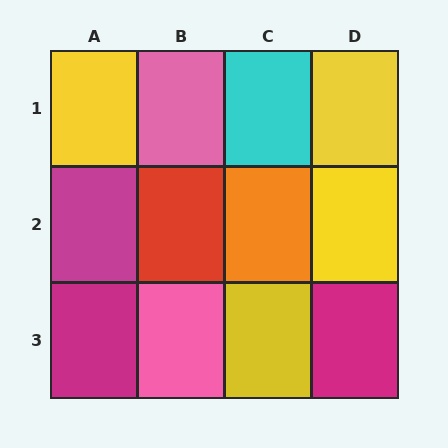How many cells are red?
1 cell is red.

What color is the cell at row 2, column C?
Orange.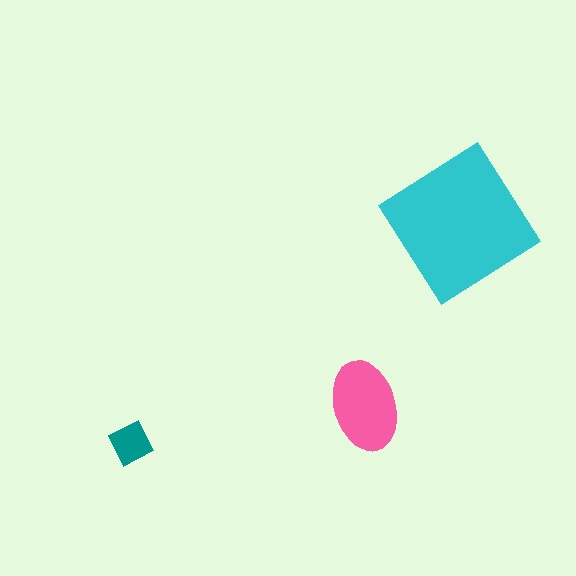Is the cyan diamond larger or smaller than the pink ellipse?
Larger.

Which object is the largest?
The cyan diamond.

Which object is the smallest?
The teal diamond.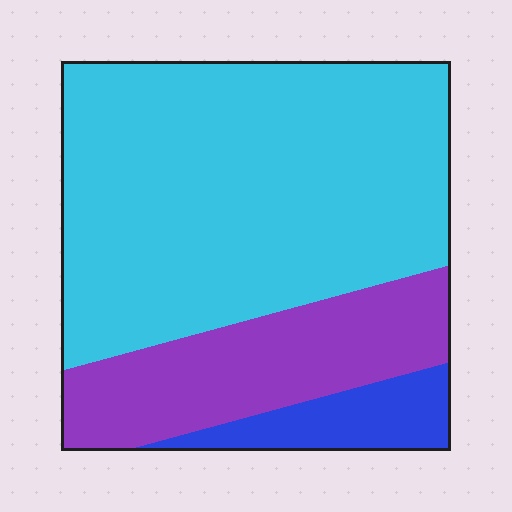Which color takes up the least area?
Blue, at roughly 10%.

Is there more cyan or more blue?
Cyan.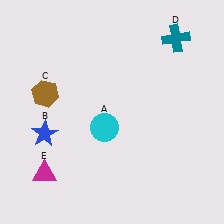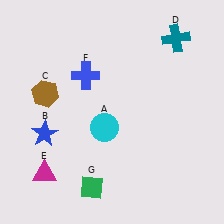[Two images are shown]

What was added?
A blue cross (F), a green diamond (G) were added in Image 2.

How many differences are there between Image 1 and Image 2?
There are 2 differences between the two images.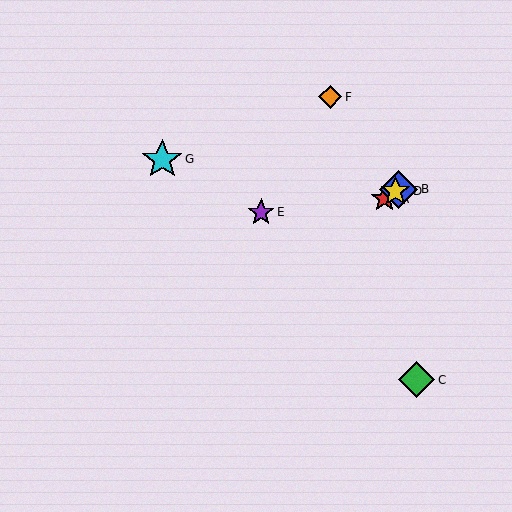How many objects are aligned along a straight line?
3 objects (A, B, D) are aligned along a straight line.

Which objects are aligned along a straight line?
Objects A, B, D are aligned along a straight line.